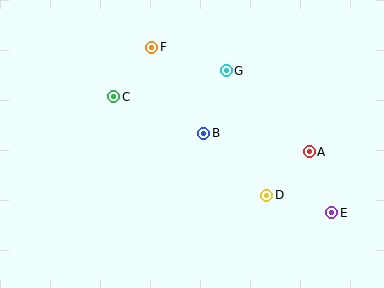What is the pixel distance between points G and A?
The distance between G and A is 116 pixels.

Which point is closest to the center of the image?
Point B at (204, 133) is closest to the center.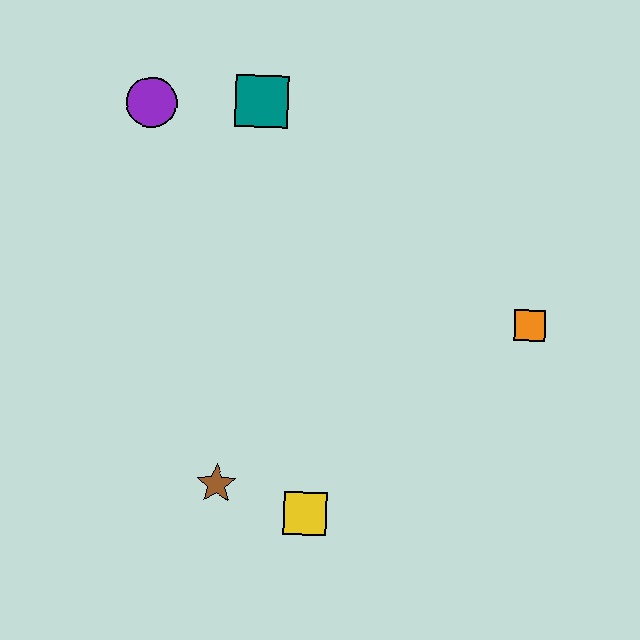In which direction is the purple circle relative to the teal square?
The purple circle is to the left of the teal square.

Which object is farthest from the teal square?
The yellow square is farthest from the teal square.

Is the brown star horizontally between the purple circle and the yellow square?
Yes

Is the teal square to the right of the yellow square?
No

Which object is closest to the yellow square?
The brown star is closest to the yellow square.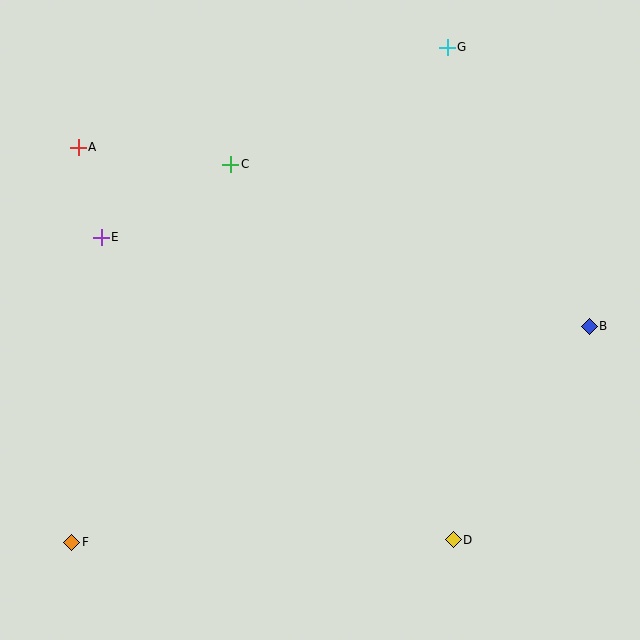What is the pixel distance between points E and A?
The distance between E and A is 93 pixels.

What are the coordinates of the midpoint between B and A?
The midpoint between B and A is at (334, 237).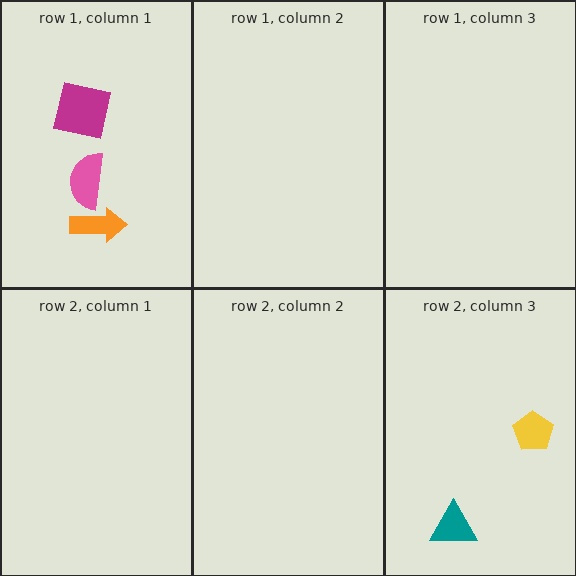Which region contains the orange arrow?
The row 1, column 1 region.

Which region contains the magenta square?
The row 1, column 1 region.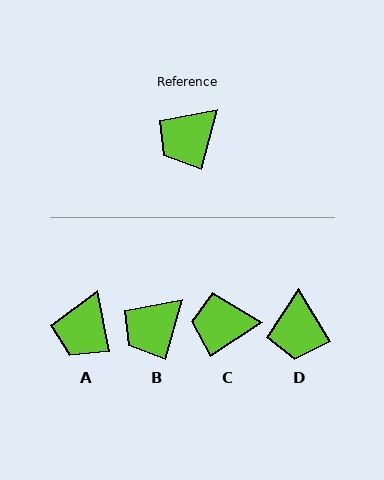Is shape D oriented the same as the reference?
No, it is off by about 46 degrees.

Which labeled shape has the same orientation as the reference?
B.